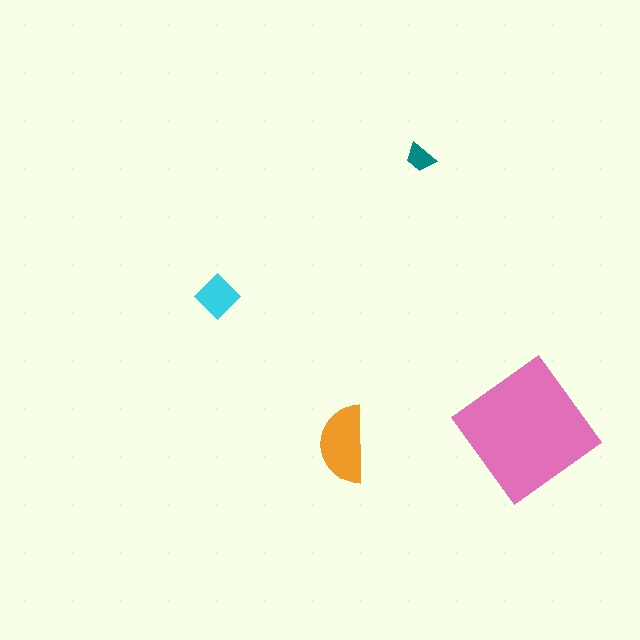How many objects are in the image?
There are 4 objects in the image.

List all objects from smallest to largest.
The teal trapezoid, the cyan diamond, the orange semicircle, the pink diamond.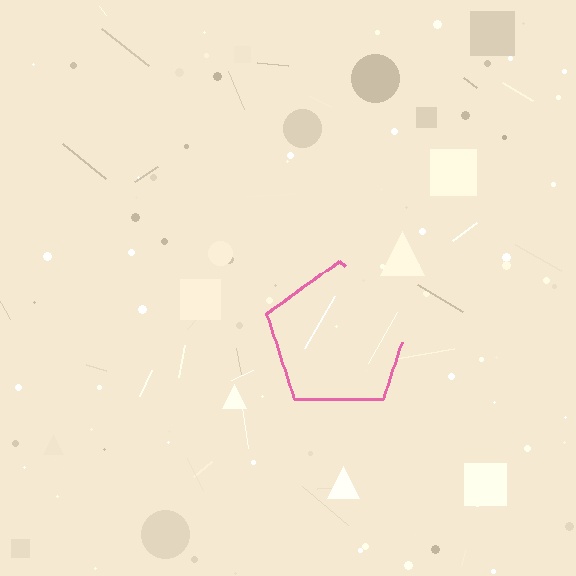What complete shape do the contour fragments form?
The contour fragments form a pentagon.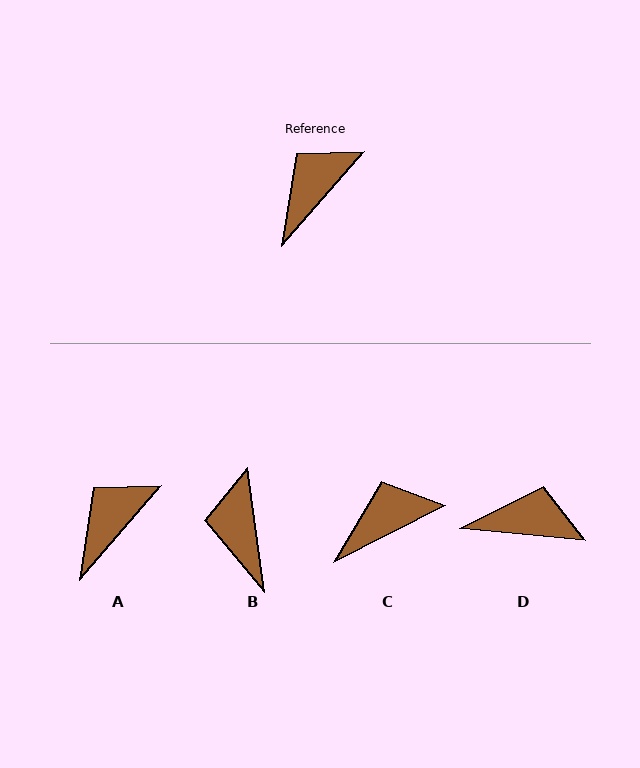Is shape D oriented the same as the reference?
No, it is off by about 54 degrees.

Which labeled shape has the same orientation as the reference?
A.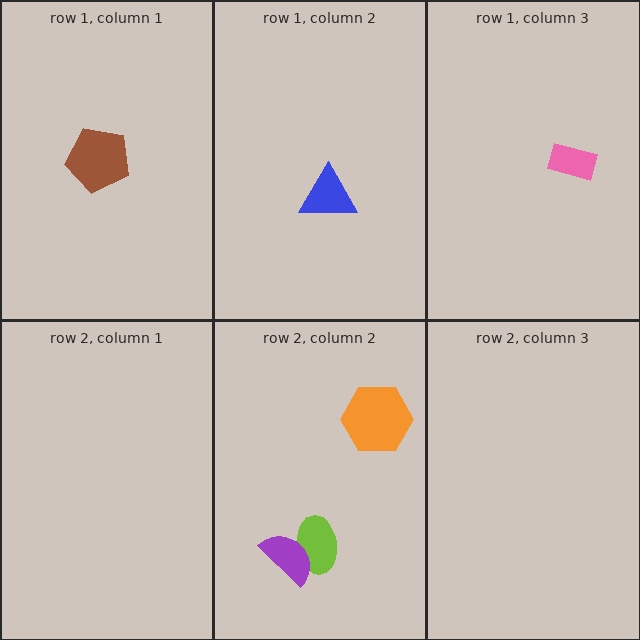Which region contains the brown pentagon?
The row 1, column 1 region.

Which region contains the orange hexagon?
The row 2, column 2 region.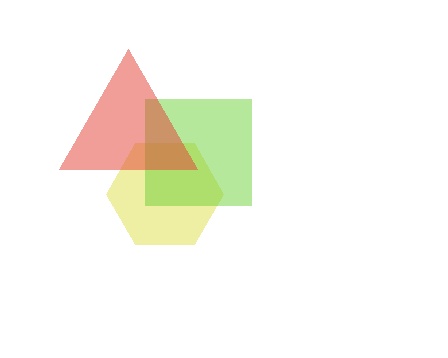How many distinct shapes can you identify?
There are 3 distinct shapes: a yellow hexagon, a lime square, a red triangle.